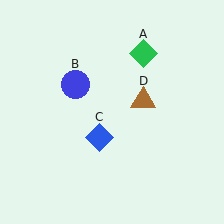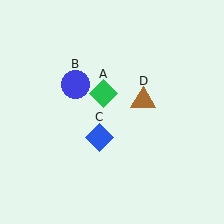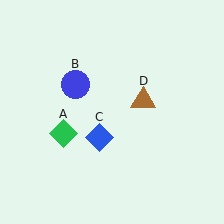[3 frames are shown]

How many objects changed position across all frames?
1 object changed position: green diamond (object A).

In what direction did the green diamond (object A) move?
The green diamond (object A) moved down and to the left.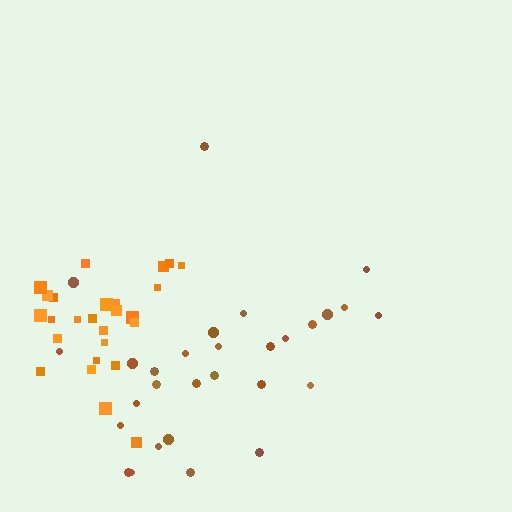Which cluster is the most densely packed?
Orange.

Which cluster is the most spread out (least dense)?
Brown.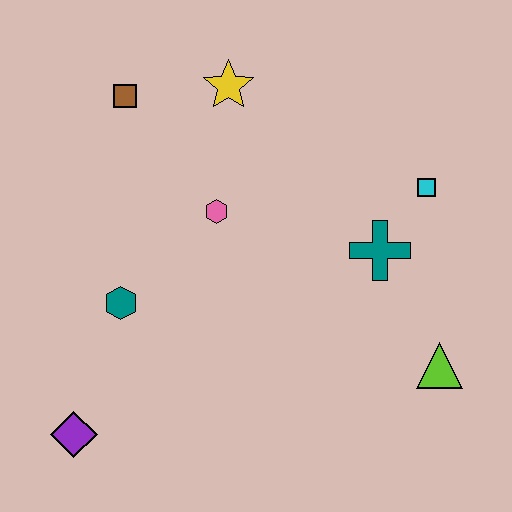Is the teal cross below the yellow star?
Yes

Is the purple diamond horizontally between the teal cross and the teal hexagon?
No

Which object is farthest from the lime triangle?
The brown square is farthest from the lime triangle.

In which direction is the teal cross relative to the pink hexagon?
The teal cross is to the right of the pink hexagon.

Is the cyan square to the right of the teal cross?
Yes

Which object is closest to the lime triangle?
The teal cross is closest to the lime triangle.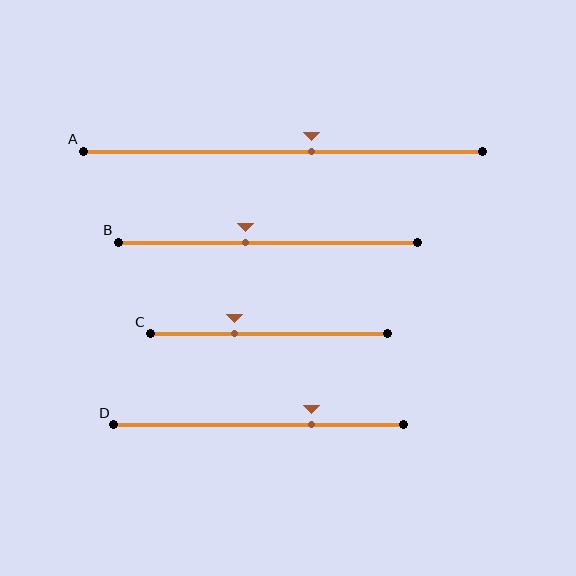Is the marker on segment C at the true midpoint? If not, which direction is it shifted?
No, the marker on segment C is shifted to the left by about 14% of the segment length.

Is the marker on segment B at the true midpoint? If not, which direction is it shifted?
No, the marker on segment B is shifted to the left by about 7% of the segment length.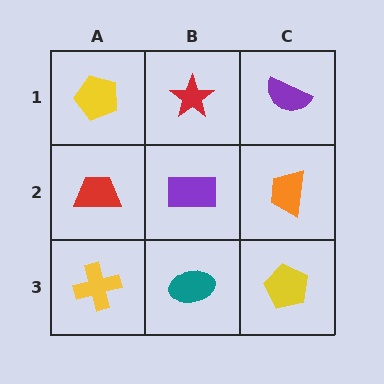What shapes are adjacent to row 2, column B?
A red star (row 1, column B), a teal ellipse (row 3, column B), a red trapezoid (row 2, column A), an orange trapezoid (row 2, column C).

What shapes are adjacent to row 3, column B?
A purple rectangle (row 2, column B), a yellow cross (row 3, column A), a yellow pentagon (row 3, column C).